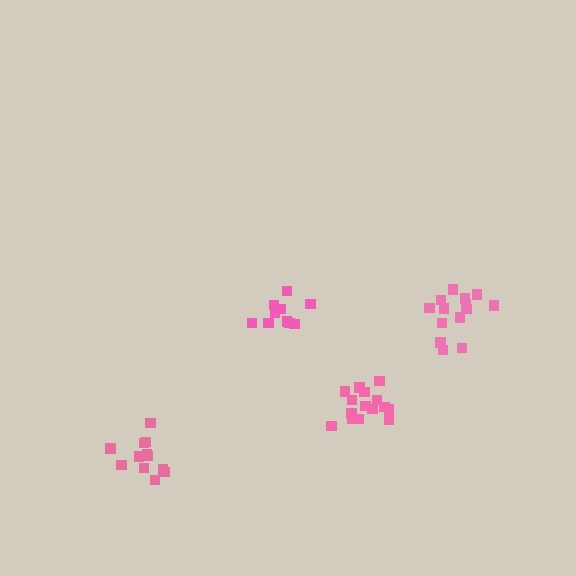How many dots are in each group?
Group 1: 12 dots, Group 2: 14 dots, Group 3: 15 dots, Group 4: 10 dots (51 total).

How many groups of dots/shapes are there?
There are 4 groups.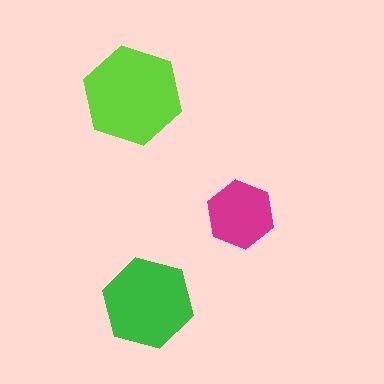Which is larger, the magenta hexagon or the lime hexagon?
The lime one.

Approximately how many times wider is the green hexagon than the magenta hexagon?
About 1.5 times wider.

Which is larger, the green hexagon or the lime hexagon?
The lime one.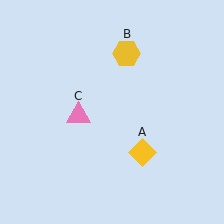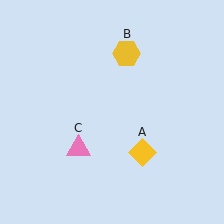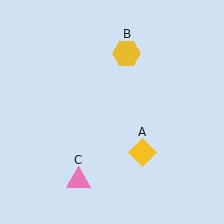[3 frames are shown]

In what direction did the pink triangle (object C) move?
The pink triangle (object C) moved down.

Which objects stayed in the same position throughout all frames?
Yellow diamond (object A) and yellow hexagon (object B) remained stationary.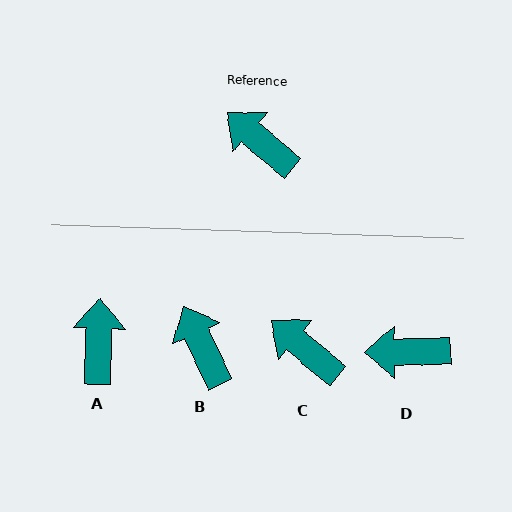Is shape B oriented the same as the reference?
No, it is off by about 25 degrees.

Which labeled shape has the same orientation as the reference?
C.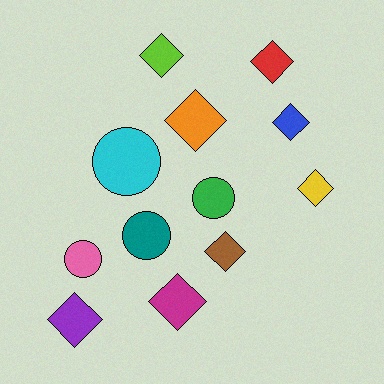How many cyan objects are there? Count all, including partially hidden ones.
There is 1 cyan object.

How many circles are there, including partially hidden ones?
There are 4 circles.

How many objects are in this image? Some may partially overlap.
There are 12 objects.